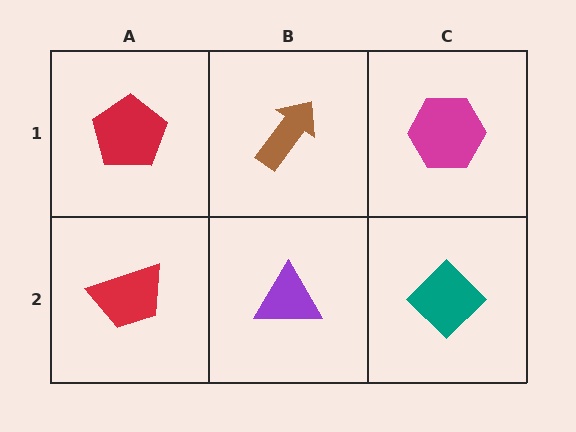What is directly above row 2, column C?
A magenta hexagon.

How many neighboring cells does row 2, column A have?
2.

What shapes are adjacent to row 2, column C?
A magenta hexagon (row 1, column C), a purple triangle (row 2, column B).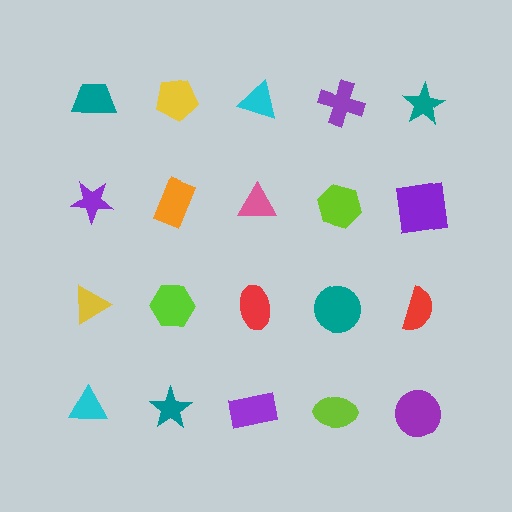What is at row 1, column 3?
A cyan triangle.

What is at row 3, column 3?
A red ellipse.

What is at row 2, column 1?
A purple star.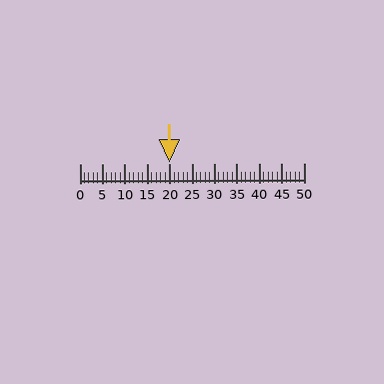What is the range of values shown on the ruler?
The ruler shows values from 0 to 50.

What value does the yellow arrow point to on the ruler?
The yellow arrow points to approximately 20.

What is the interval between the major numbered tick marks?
The major tick marks are spaced 5 units apart.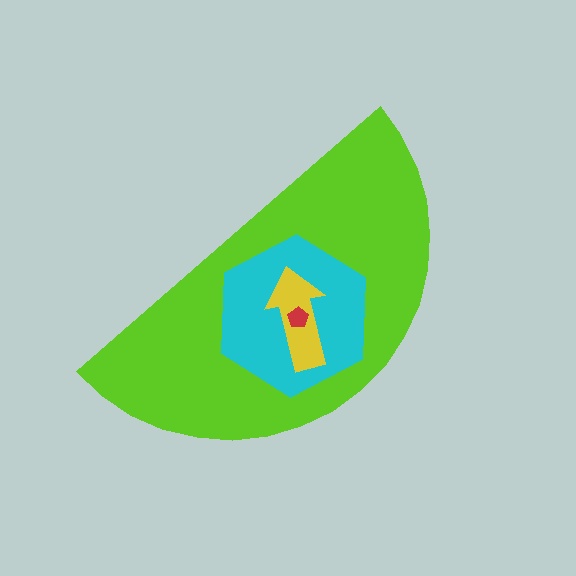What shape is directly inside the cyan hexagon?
The yellow arrow.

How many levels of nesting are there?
4.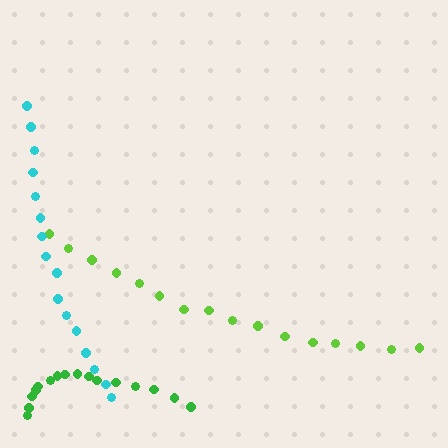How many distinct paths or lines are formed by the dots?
There are 3 distinct paths.